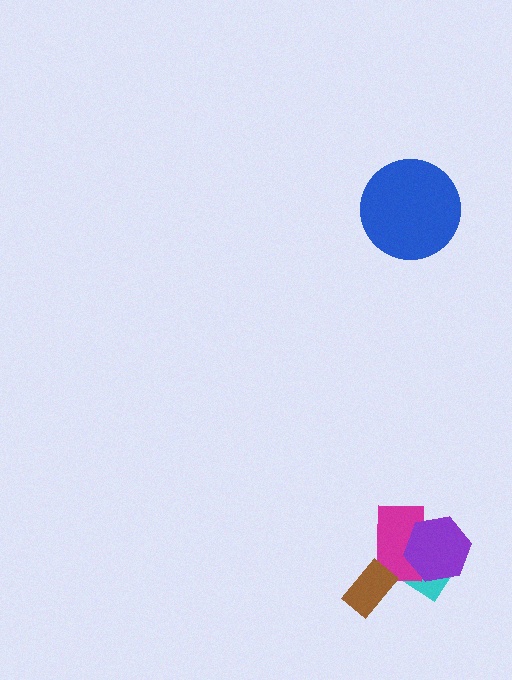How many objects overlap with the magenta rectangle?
3 objects overlap with the magenta rectangle.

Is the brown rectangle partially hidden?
No, no other shape covers it.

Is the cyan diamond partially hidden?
Yes, it is partially covered by another shape.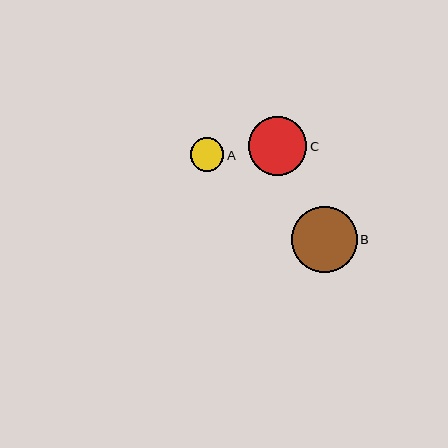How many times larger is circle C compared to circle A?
Circle C is approximately 1.7 times the size of circle A.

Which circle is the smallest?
Circle A is the smallest with a size of approximately 34 pixels.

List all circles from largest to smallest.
From largest to smallest: B, C, A.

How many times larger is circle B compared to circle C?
Circle B is approximately 1.1 times the size of circle C.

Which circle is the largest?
Circle B is the largest with a size of approximately 66 pixels.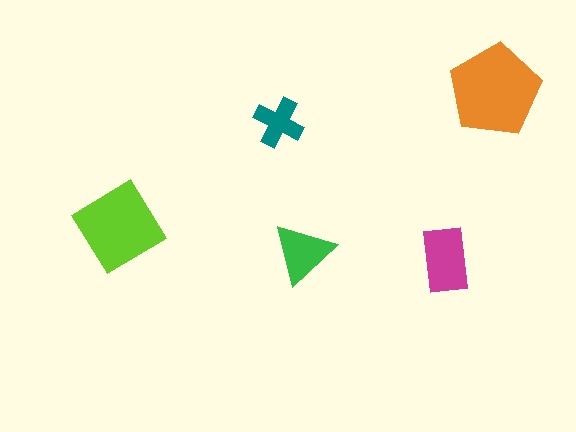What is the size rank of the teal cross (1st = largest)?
5th.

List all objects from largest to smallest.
The orange pentagon, the lime diamond, the magenta rectangle, the green triangle, the teal cross.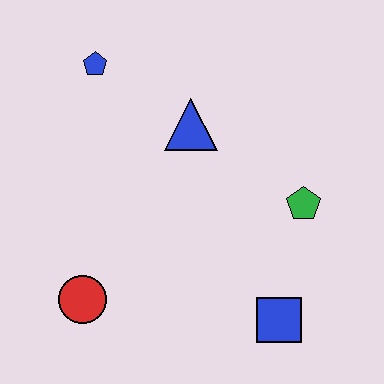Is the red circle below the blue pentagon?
Yes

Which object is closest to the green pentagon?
The blue square is closest to the green pentagon.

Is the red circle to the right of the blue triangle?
No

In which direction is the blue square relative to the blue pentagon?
The blue square is below the blue pentagon.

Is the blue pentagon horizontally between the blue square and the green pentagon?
No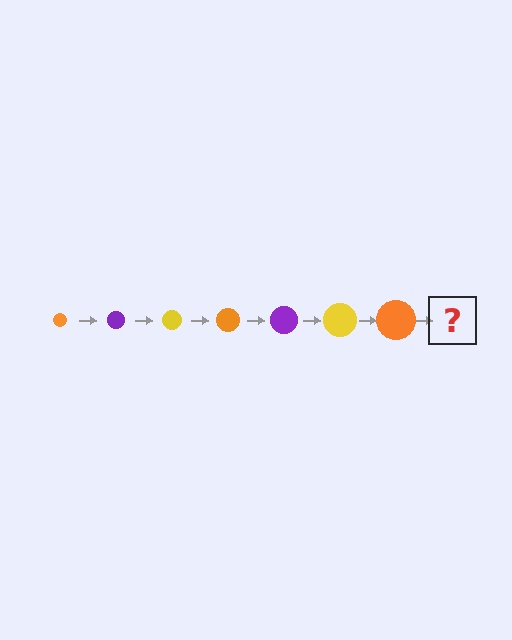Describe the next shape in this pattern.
It should be a purple circle, larger than the previous one.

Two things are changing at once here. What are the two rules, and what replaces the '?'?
The two rules are that the circle grows larger each step and the color cycles through orange, purple, and yellow. The '?' should be a purple circle, larger than the previous one.